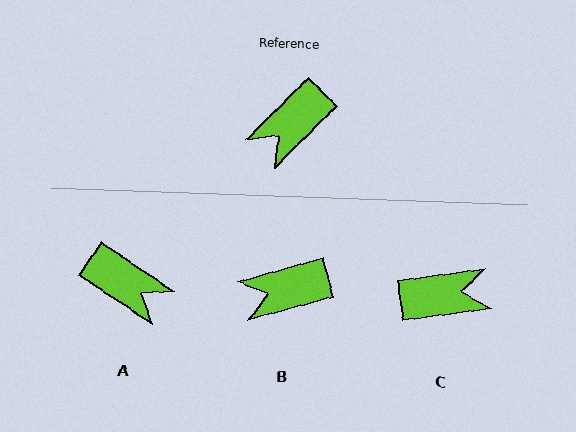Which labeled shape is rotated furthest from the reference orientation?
C, about 143 degrees away.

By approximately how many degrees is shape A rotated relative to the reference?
Approximately 101 degrees counter-clockwise.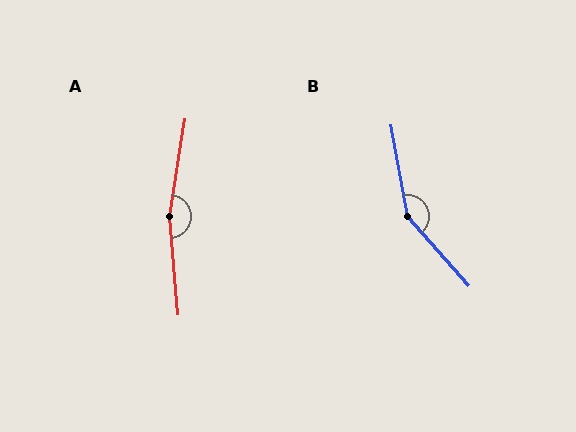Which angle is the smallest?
B, at approximately 149 degrees.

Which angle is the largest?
A, at approximately 166 degrees.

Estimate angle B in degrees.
Approximately 149 degrees.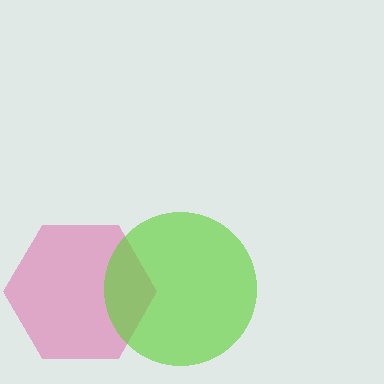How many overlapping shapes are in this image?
There are 2 overlapping shapes in the image.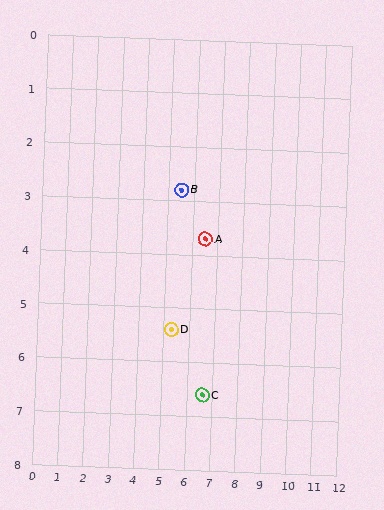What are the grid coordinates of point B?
Point B is at approximately (5.5, 2.8).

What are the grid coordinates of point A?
Point A is at approximately (6.5, 3.7).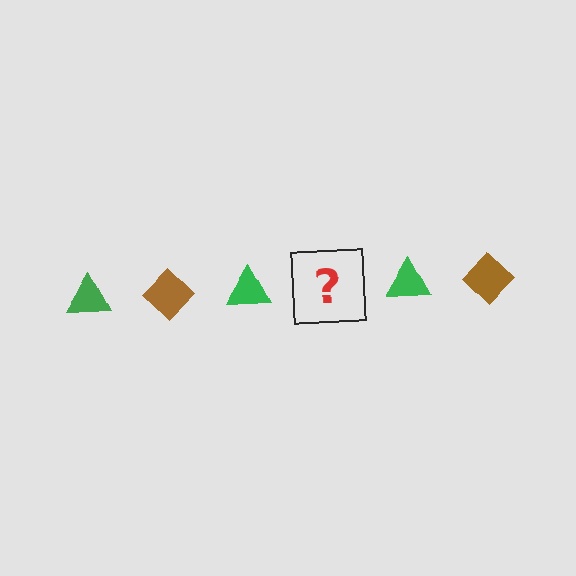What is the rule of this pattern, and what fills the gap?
The rule is that the pattern alternates between green triangle and brown diamond. The gap should be filled with a brown diamond.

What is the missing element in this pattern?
The missing element is a brown diamond.